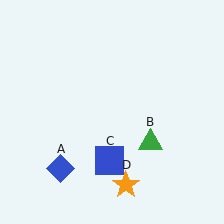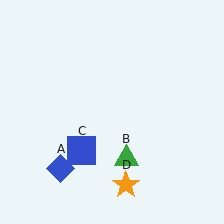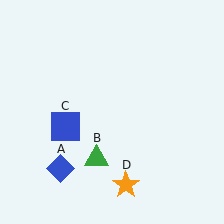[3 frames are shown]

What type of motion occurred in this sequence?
The green triangle (object B), blue square (object C) rotated clockwise around the center of the scene.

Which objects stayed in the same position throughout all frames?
Blue diamond (object A) and orange star (object D) remained stationary.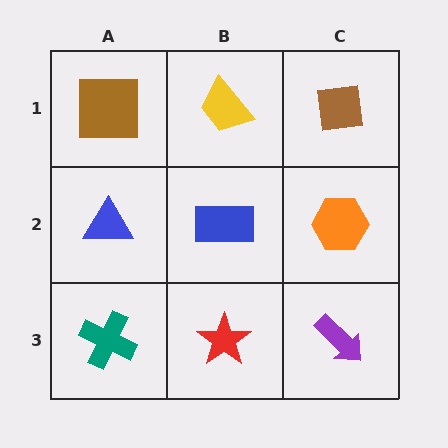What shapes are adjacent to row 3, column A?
A blue triangle (row 2, column A), a red star (row 3, column B).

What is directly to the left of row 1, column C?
A yellow trapezoid.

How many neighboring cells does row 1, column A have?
2.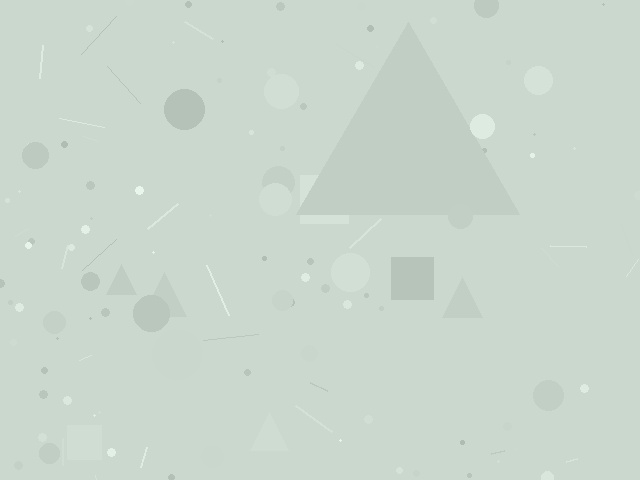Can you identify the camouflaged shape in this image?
The camouflaged shape is a triangle.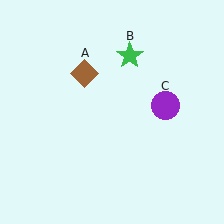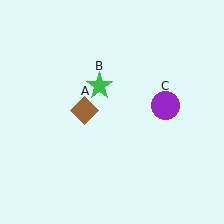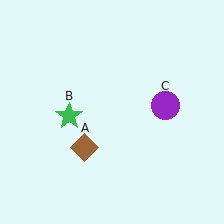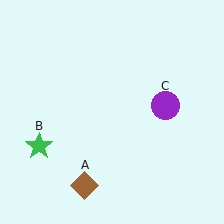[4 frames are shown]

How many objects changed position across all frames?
2 objects changed position: brown diamond (object A), green star (object B).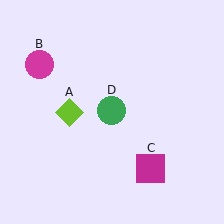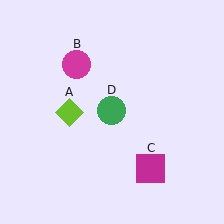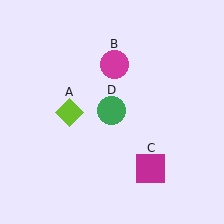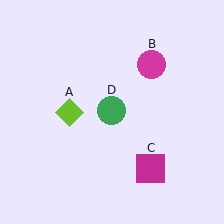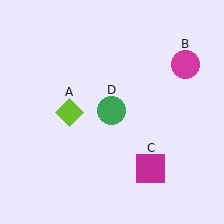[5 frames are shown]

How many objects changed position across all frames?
1 object changed position: magenta circle (object B).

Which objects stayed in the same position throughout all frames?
Lime diamond (object A) and magenta square (object C) and green circle (object D) remained stationary.